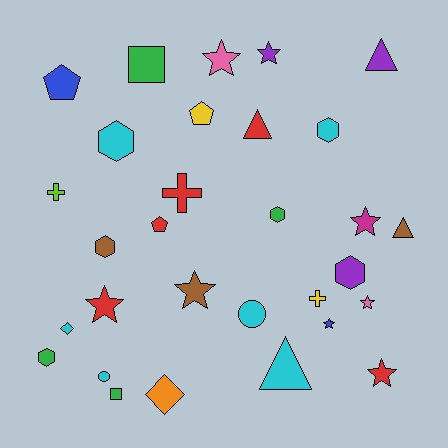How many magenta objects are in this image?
There is 1 magenta object.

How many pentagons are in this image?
There are 3 pentagons.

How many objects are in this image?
There are 30 objects.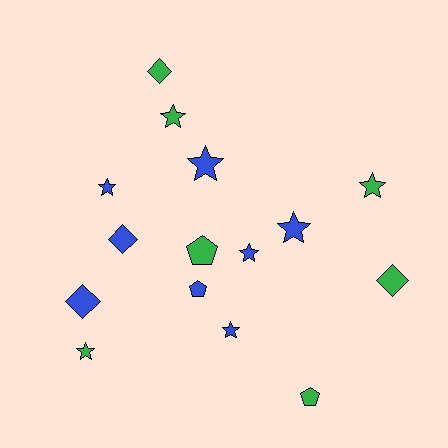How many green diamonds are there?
There are 2 green diamonds.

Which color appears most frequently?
Blue, with 8 objects.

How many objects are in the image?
There are 15 objects.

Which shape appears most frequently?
Star, with 8 objects.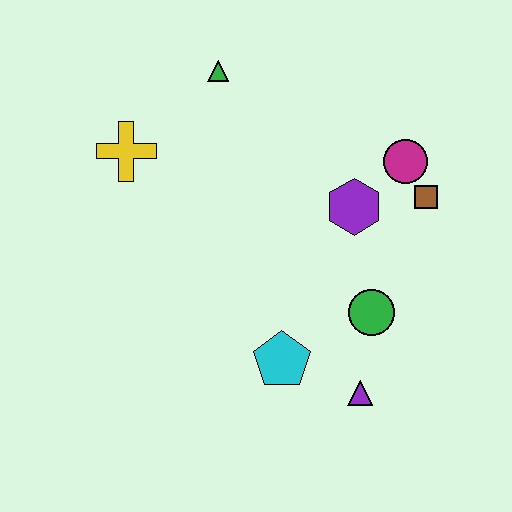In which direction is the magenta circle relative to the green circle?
The magenta circle is above the green circle.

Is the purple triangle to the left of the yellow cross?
No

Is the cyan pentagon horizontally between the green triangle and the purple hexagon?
Yes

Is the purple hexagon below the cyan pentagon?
No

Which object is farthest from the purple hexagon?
The yellow cross is farthest from the purple hexagon.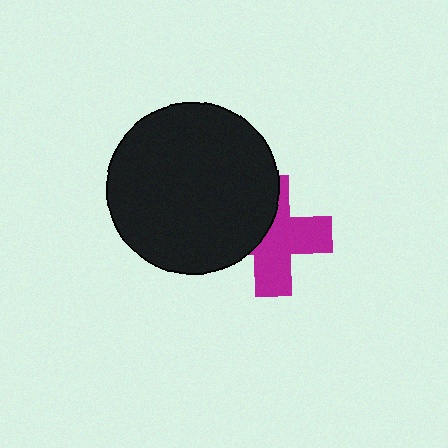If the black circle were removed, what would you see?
You would see the complete magenta cross.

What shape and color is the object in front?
The object in front is a black circle.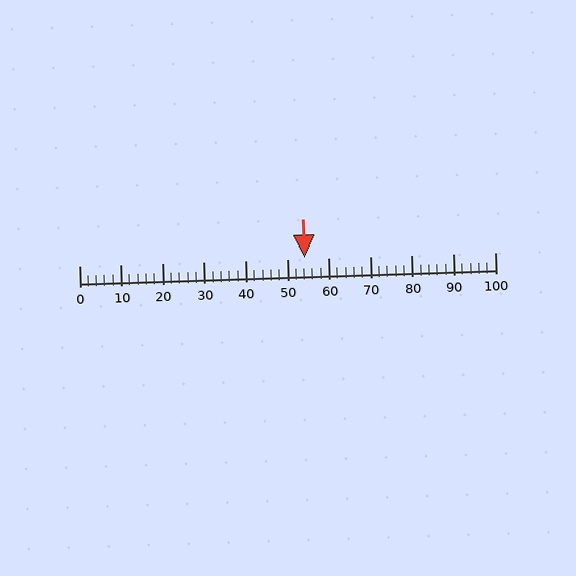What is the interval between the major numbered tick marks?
The major tick marks are spaced 10 units apart.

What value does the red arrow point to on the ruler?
The red arrow points to approximately 54.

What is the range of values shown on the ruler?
The ruler shows values from 0 to 100.